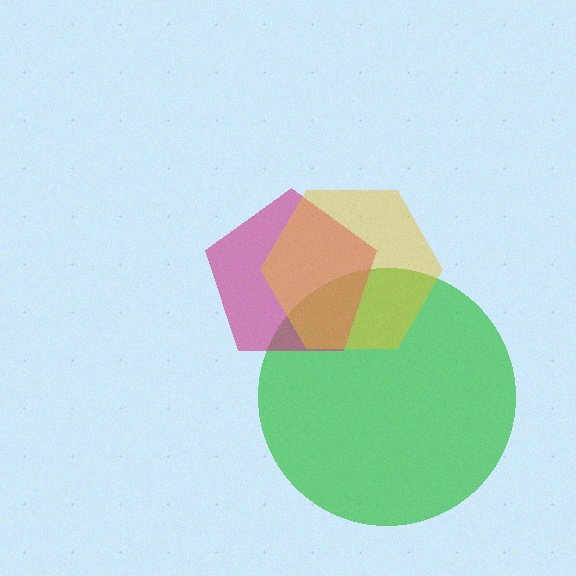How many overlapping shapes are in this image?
There are 3 overlapping shapes in the image.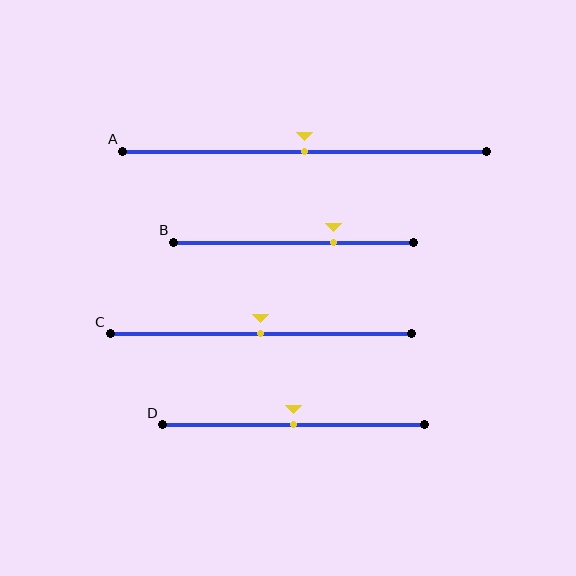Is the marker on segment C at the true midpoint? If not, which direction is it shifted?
Yes, the marker on segment C is at the true midpoint.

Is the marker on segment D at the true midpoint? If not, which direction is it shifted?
Yes, the marker on segment D is at the true midpoint.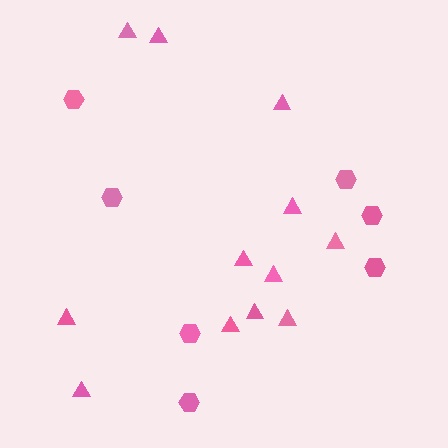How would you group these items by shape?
There are 2 groups: one group of hexagons (7) and one group of triangles (12).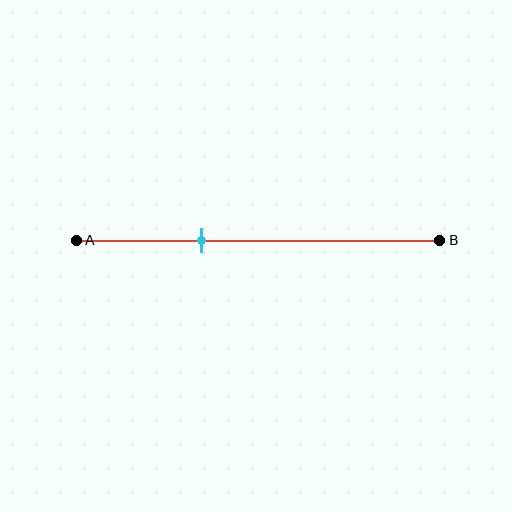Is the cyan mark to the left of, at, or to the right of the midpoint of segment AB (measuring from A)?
The cyan mark is to the left of the midpoint of segment AB.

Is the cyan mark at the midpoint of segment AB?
No, the mark is at about 35% from A, not at the 50% midpoint.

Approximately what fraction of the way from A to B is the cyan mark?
The cyan mark is approximately 35% of the way from A to B.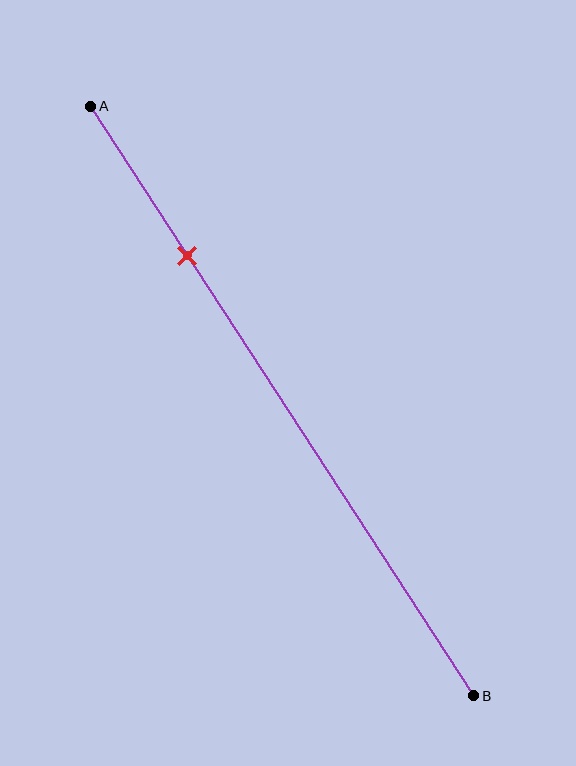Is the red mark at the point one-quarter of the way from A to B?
Yes, the mark is approximately at the one-quarter point.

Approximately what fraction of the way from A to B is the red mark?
The red mark is approximately 25% of the way from A to B.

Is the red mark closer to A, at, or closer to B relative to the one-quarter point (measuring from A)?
The red mark is approximately at the one-quarter point of segment AB.